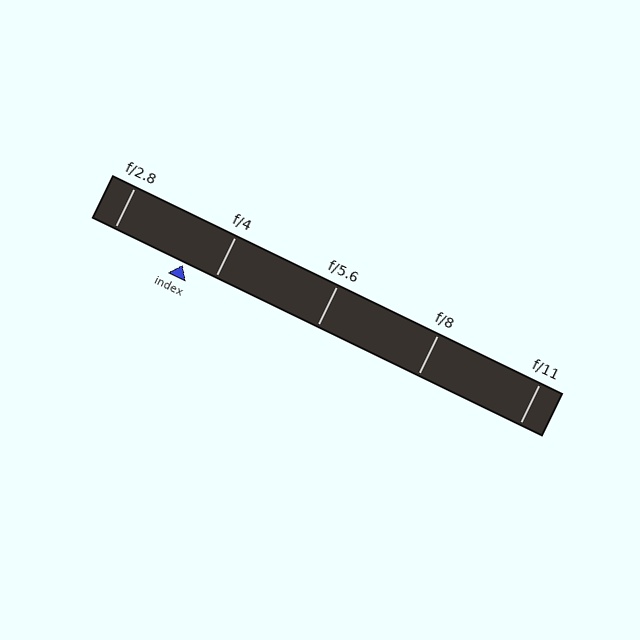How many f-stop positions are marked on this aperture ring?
There are 5 f-stop positions marked.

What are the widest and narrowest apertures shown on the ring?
The widest aperture shown is f/2.8 and the narrowest is f/11.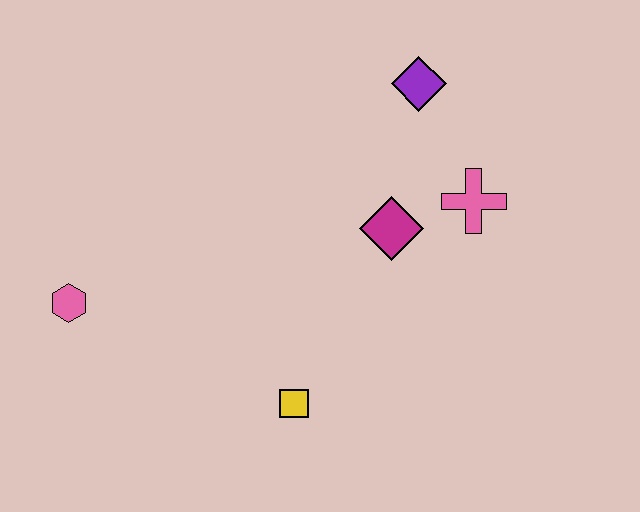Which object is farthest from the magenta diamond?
The pink hexagon is farthest from the magenta diamond.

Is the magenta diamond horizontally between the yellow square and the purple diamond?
Yes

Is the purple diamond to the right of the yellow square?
Yes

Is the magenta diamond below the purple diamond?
Yes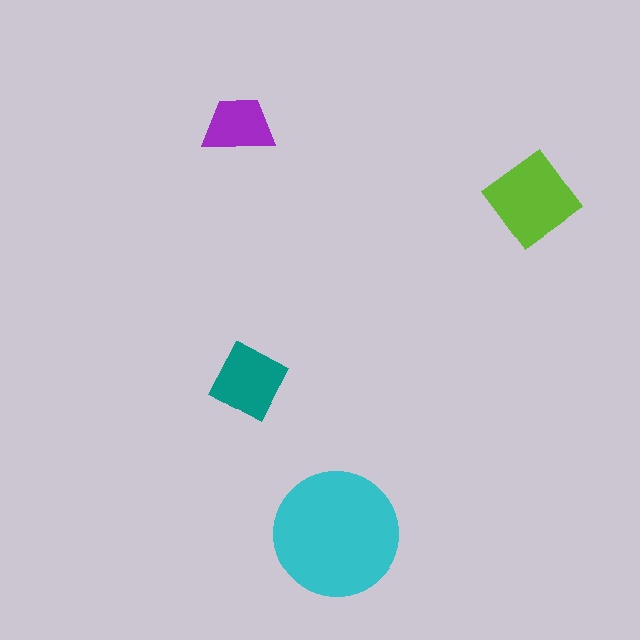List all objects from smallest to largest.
The purple trapezoid, the teal square, the lime diamond, the cyan circle.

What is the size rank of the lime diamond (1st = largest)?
2nd.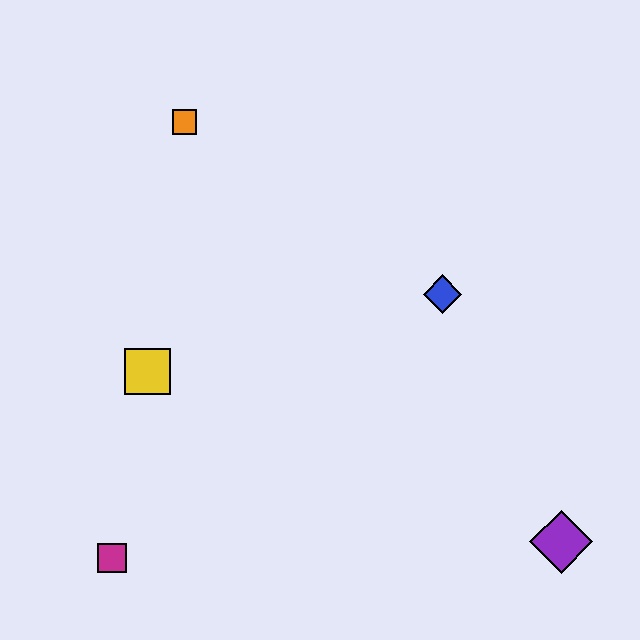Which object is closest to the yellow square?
The magenta square is closest to the yellow square.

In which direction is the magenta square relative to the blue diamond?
The magenta square is to the left of the blue diamond.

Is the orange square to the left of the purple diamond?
Yes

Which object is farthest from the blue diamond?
The magenta square is farthest from the blue diamond.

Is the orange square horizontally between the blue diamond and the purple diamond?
No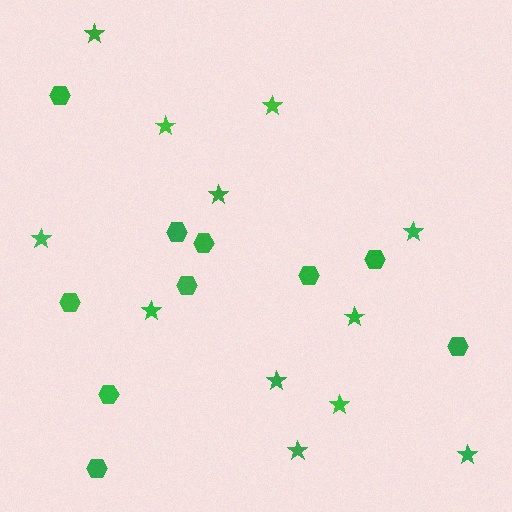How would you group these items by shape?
There are 2 groups: one group of hexagons (10) and one group of stars (12).